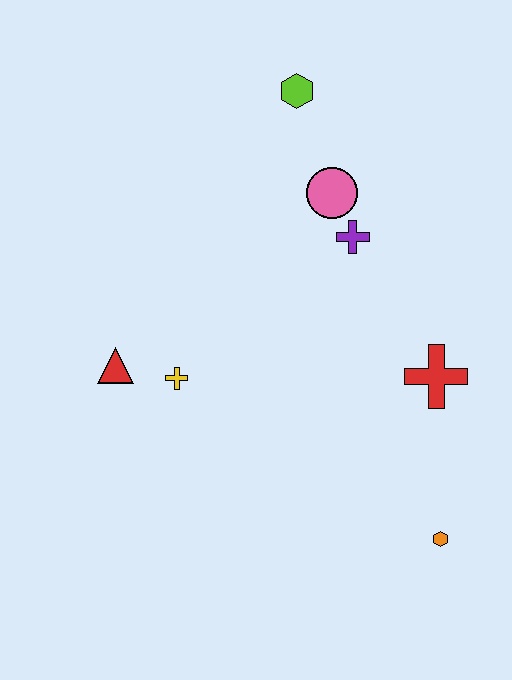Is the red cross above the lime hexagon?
No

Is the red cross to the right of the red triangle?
Yes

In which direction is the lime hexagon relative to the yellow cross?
The lime hexagon is above the yellow cross.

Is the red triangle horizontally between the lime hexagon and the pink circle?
No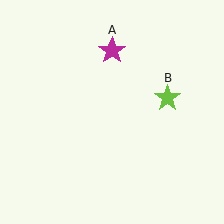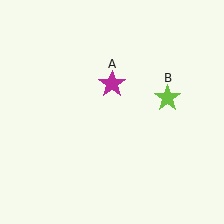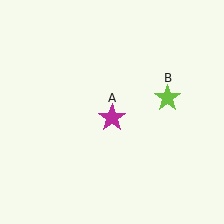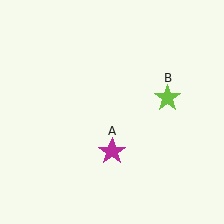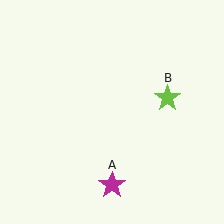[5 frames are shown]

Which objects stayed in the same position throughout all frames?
Lime star (object B) remained stationary.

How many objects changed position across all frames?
1 object changed position: magenta star (object A).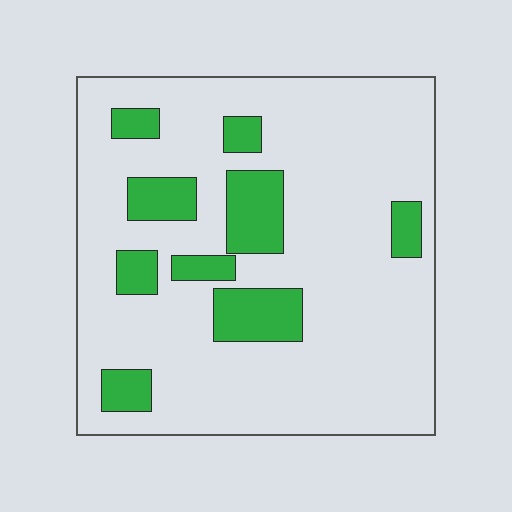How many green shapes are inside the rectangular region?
9.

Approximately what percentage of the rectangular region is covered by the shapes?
Approximately 20%.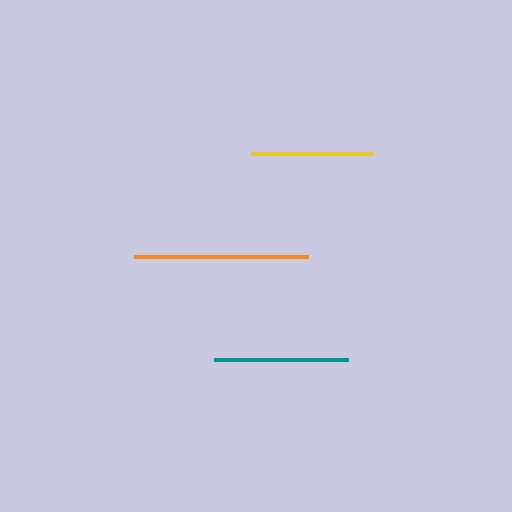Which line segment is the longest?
The orange line is the longest at approximately 174 pixels.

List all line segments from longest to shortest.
From longest to shortest: orange, teal, yellow.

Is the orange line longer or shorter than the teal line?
The orange line is longer than the teal line.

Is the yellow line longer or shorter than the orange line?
The orange line is longer than the yellow line.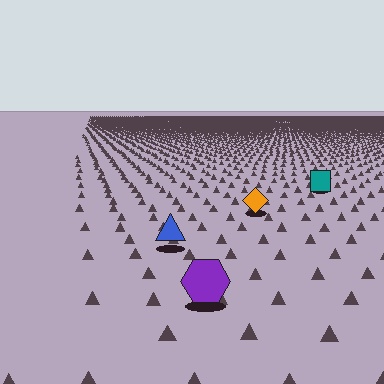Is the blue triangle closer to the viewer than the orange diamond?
Yes. The blue triangle is closer — you can tell from the texture gradient: the ground texture is coarser near it.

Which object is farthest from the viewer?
The teal square is farthest from the viewer. It appears smaller and the ground texture around it is denser.